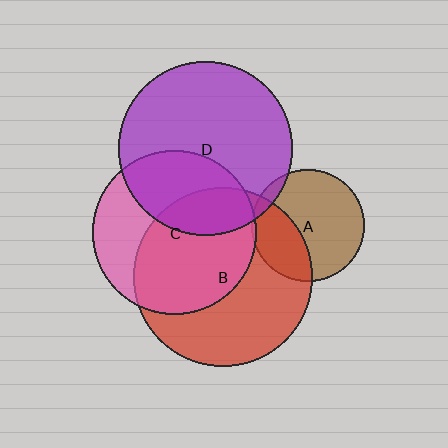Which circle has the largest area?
Circle B (red).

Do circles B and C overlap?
Yes.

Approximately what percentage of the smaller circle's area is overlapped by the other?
Approximately 55%.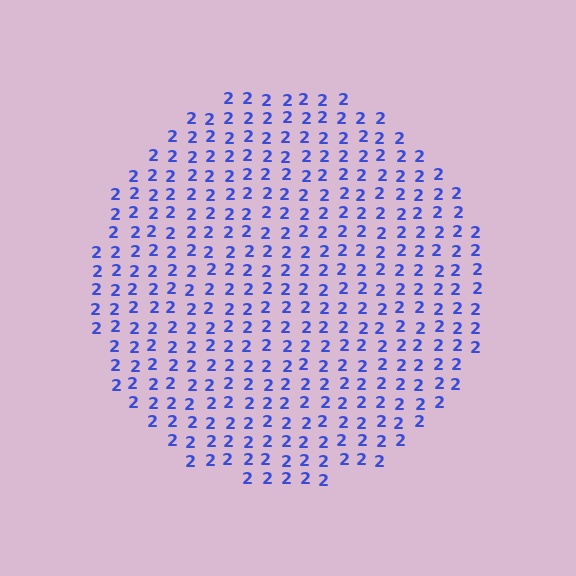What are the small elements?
The small elements are digit 2's.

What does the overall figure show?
The overall figure shows a circle.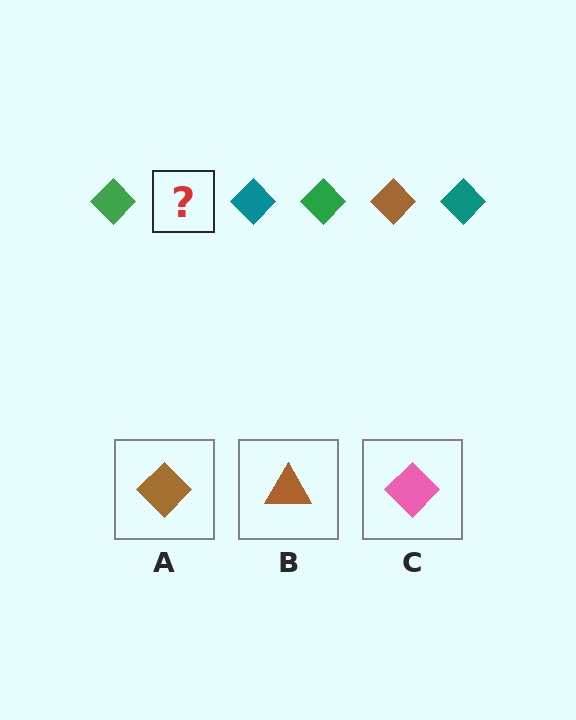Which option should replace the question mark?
Option A.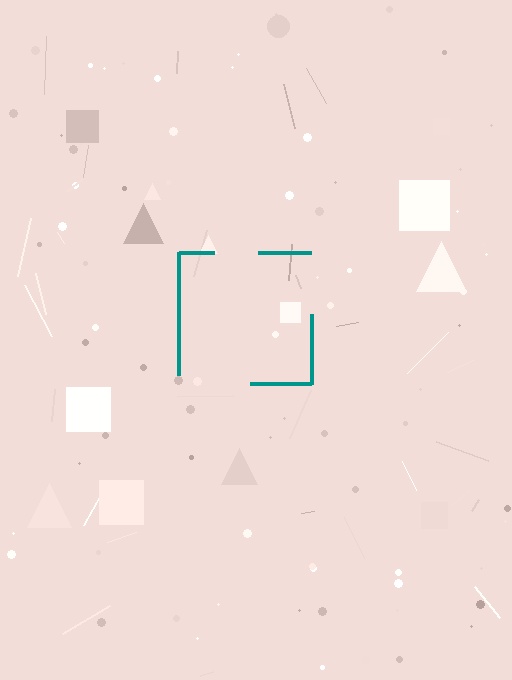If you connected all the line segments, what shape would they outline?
They would outline a square.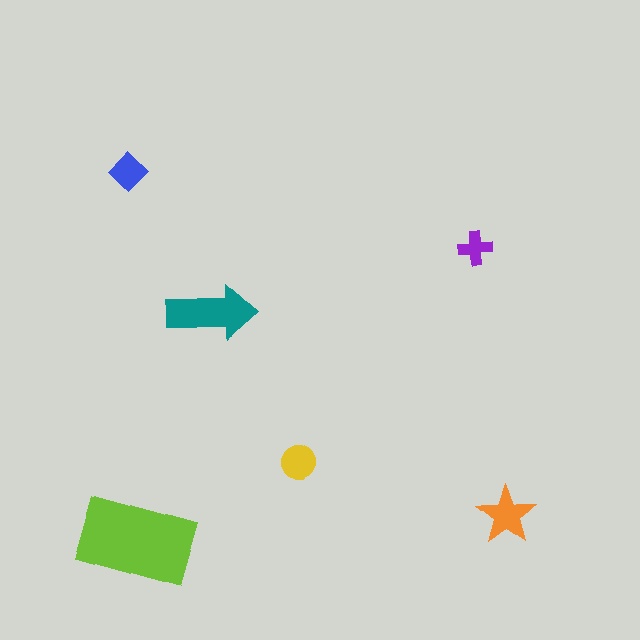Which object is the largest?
The lime rectangle.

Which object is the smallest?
The purple cross.